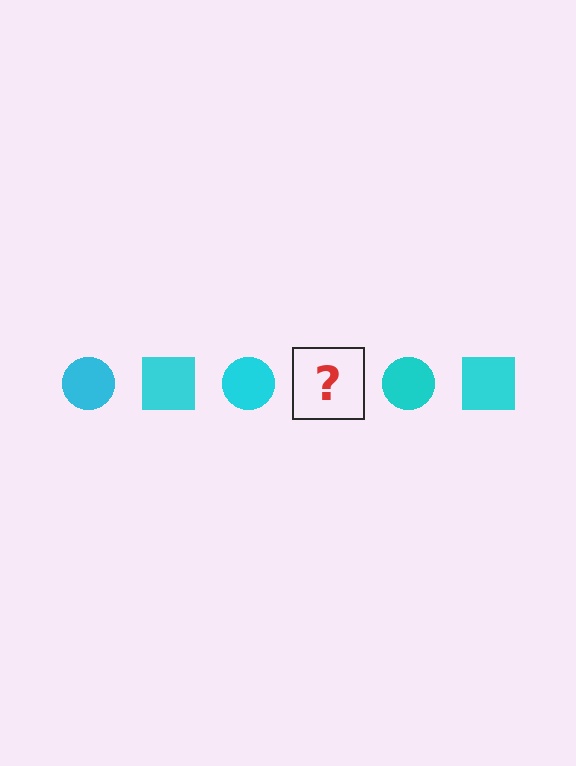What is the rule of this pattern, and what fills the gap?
The rule is that the pattern cycles through circle, square shapes in cyan. The gap should be filled with a cyan square.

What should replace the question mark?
The question mark should be replaced with a cyan square.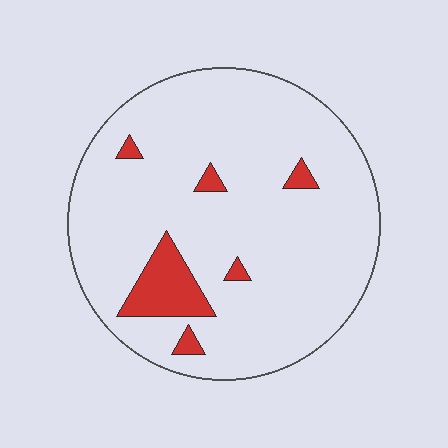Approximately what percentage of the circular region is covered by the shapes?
Approximately 10%.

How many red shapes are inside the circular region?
6.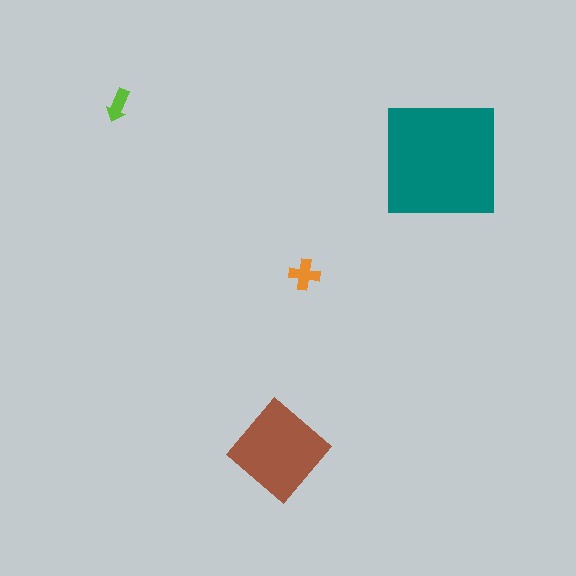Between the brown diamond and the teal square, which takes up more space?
The teal square.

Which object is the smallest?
The lime arrow.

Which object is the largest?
The teal square.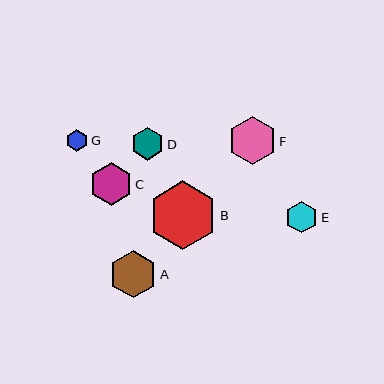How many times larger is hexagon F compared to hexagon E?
Hexagon F is approximately 1.5 times the size of hexagon E.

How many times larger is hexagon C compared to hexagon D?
Hexagon C is approximately 1.3 times the size of hexagon D.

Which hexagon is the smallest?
Hexagon G is the smallest with a size of approximately 21 pixels.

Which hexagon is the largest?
Hexagon B is the largest with a size of approximately 68 pixels.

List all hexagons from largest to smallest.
From largest to smallest: B, F, A, C, D, E, G.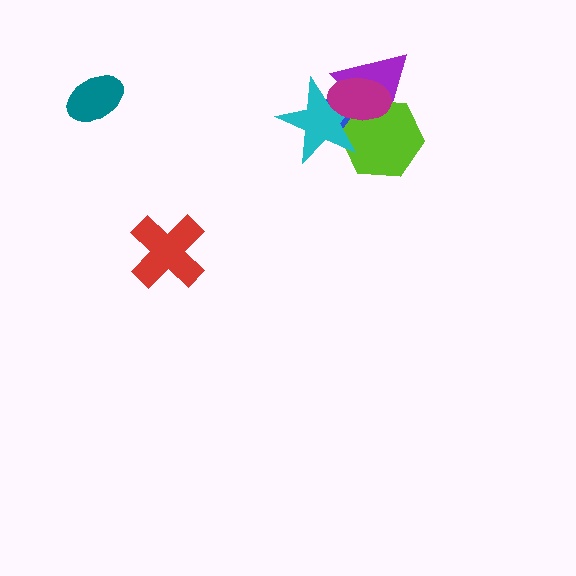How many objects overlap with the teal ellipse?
0 objects overlap with the teal ellipse.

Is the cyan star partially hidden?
Yes, it is partially covered by another shape.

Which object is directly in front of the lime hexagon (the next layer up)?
The cyan star is directly in front of the lime hexagon.